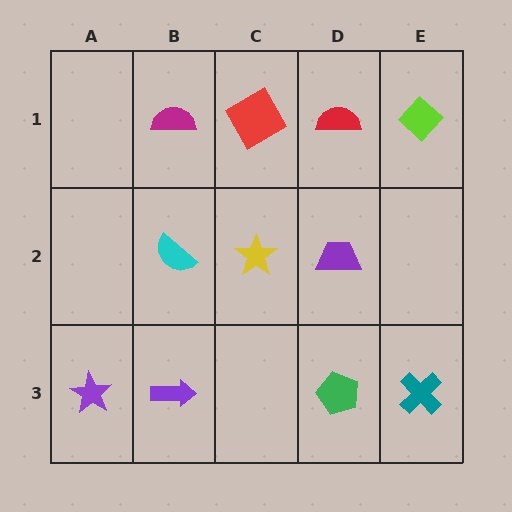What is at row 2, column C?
A yellow star.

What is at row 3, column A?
A purple star.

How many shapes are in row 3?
4 shapes.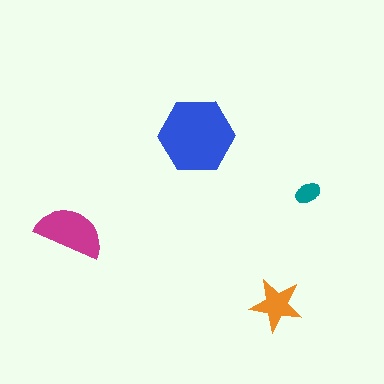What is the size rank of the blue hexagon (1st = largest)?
1st.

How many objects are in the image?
There are 4 objects in the image.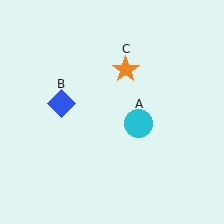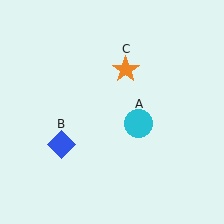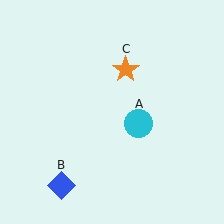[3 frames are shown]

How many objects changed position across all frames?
1 object changed position: blue diamond (object B).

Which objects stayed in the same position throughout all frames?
Cyan circle (object A) and orange star (object C) remained stationary.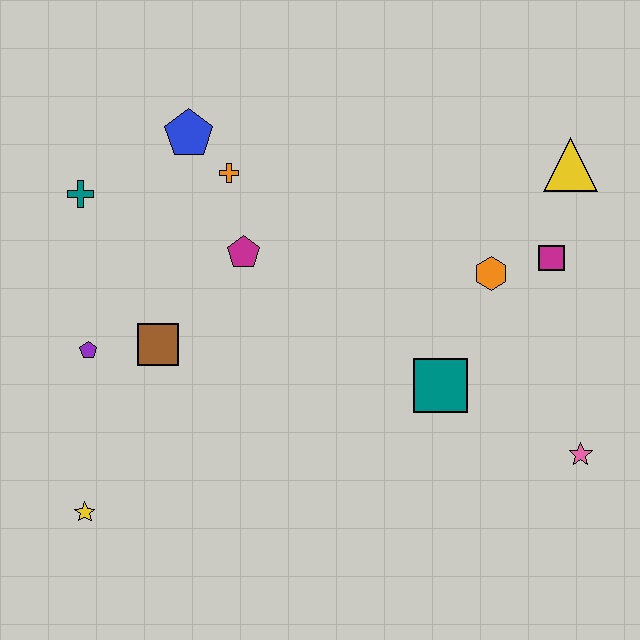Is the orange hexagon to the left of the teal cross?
No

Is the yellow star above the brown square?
No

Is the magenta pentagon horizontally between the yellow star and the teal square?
Yes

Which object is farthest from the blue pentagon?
The pink star is farthest from the blue pentagon.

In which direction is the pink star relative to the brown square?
The pink star is to the right of the brown square.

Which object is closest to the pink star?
The teal square is closest to the pink star.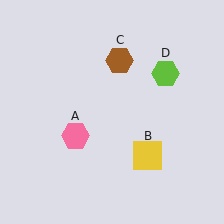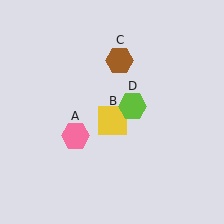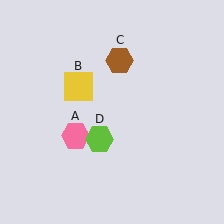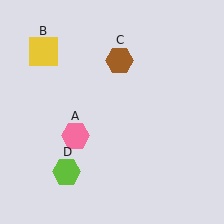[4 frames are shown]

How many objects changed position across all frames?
2 objects changed position: yellow square (object B), lime hexagon (object D).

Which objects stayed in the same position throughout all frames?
Pink hexagon (object A) and brown hexagon (object C) remained stationary.